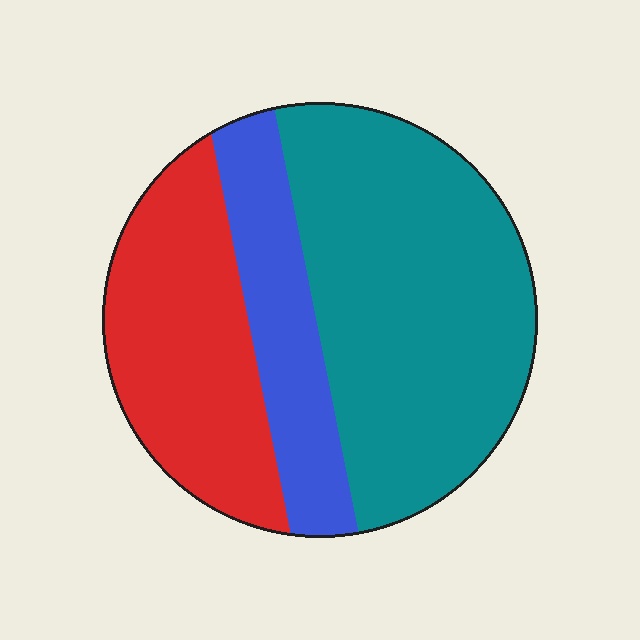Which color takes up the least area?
Blue, at roughly 20%.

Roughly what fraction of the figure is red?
Red covers around 30% of the figure.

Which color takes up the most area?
Teal, at roughly 50%.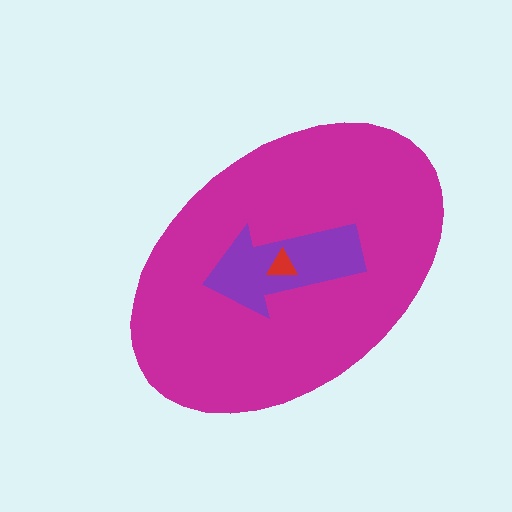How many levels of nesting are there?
3.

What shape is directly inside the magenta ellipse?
The purple arrow.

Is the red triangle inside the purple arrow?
Yes.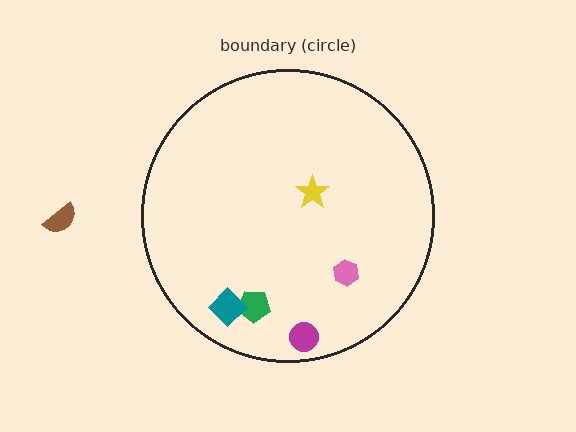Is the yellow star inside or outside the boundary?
Inside.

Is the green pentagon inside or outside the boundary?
Inside.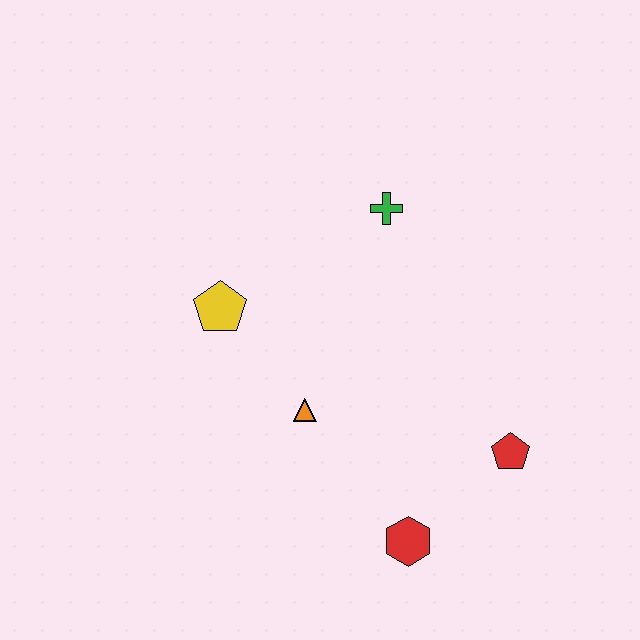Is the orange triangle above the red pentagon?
Yes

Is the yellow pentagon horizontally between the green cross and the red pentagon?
No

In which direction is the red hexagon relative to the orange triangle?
The red hexagon is below the orange triangle.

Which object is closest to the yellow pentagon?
The orange triangle is closest to the yellow pentagon.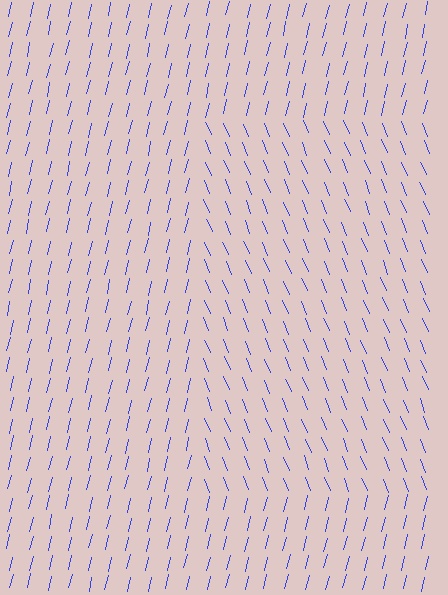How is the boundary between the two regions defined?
The boundary is defined purely by a change in line orientation (approximately 36 degrees difference). All lines are the same color and thickness.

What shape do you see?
I see a rectangle.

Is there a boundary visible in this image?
Yes, there is a texture boundary formed by a change in line orientation.